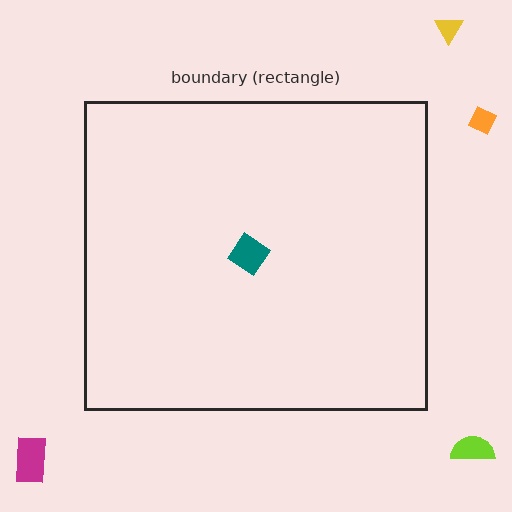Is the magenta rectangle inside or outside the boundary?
Outside.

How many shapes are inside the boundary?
1 inside, 4 outside.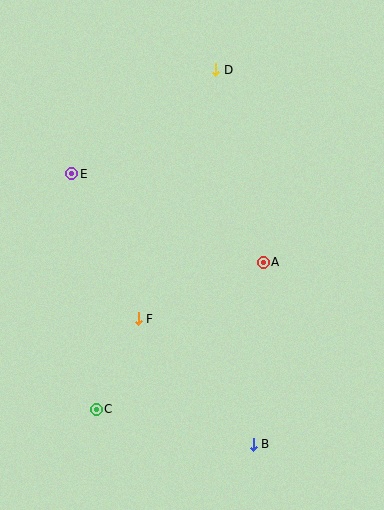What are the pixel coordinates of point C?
Point C is at (96, 409).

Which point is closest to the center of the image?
Point A at (263, 262) is closest to the center.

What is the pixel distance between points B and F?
The distance between B and F is 171 pixels.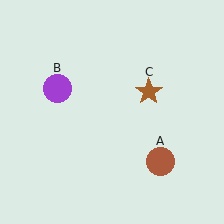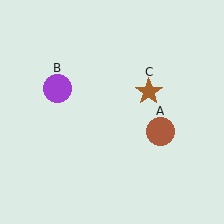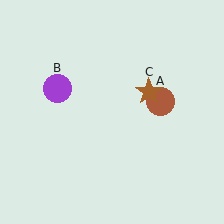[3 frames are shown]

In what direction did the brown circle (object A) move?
The brown circle (object A) moved up.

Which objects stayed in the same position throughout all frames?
Purple circle (object B) and brown star (object C) remained stationary.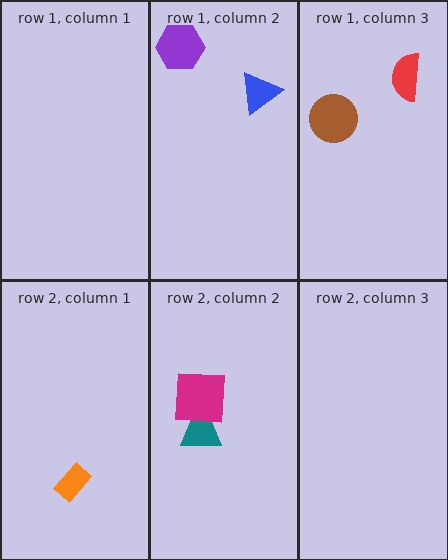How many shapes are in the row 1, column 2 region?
2.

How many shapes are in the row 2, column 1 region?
1.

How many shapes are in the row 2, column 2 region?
2.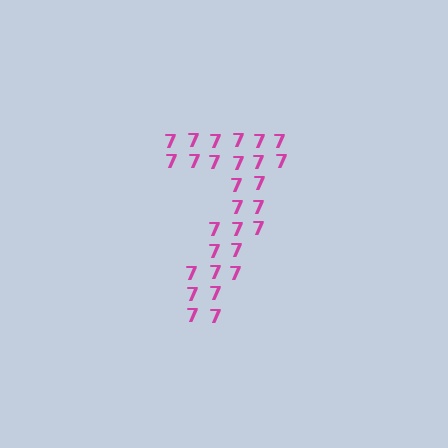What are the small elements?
The small elements are digit 7's.